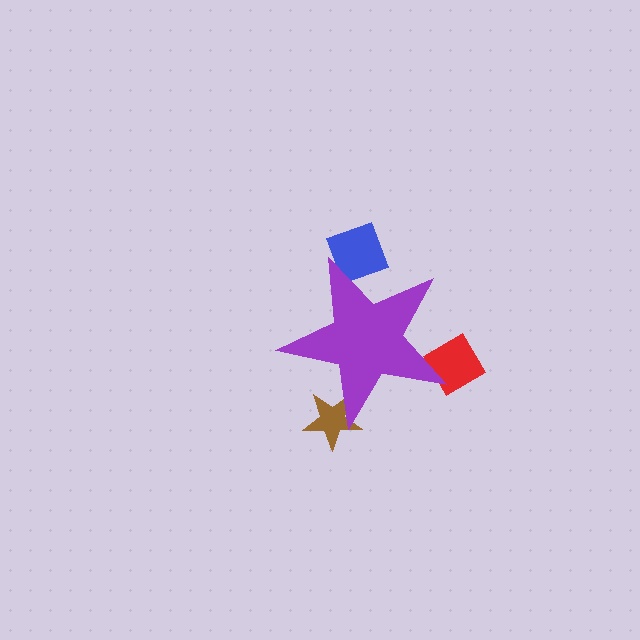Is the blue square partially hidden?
Yes, the blue square is partially hidden behind the purple star.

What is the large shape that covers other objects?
A purple star.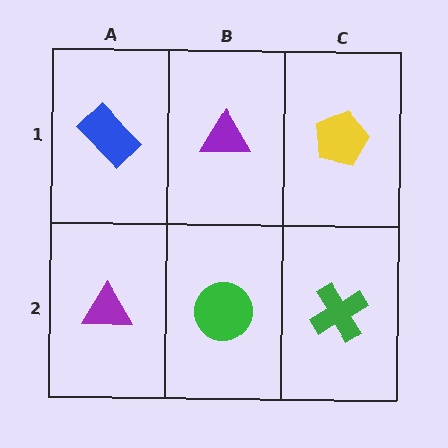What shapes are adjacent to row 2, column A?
A blue rectangle (row 1, column A), a green circle (row 2, column B).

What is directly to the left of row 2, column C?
A green circle.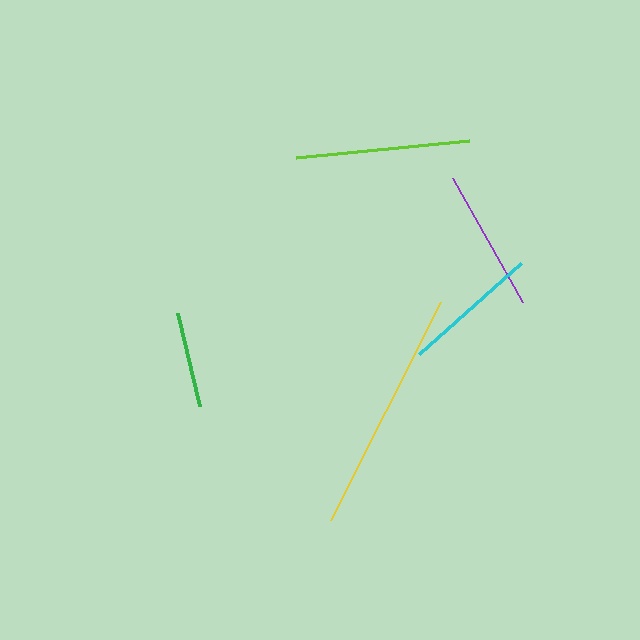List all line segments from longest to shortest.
From longest to shortest: yellow, lime, purple, cyan, green.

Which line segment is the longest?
The yellow line is the longest at approximately 245 pixels.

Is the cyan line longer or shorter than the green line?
The cyan line is longer than the green line.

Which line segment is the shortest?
The green line is the shortest at approximately 95 pixels.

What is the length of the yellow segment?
The yellow segment is approximately 245 pixels long.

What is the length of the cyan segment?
The cyan segment is approximately 137 pixels long.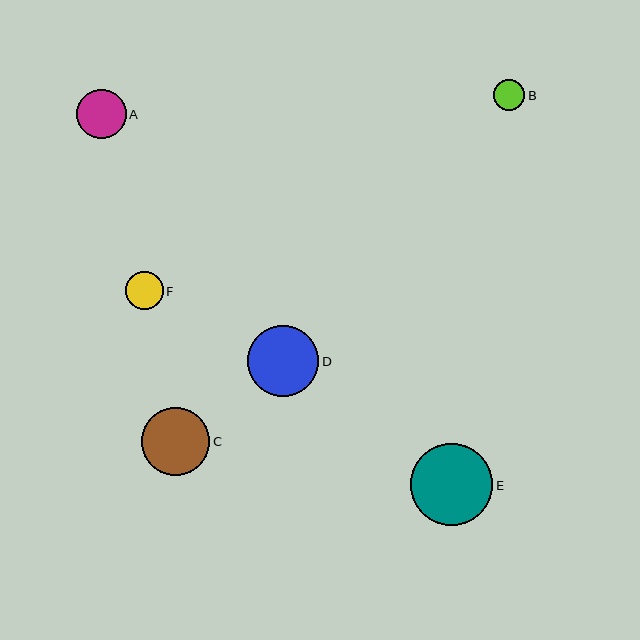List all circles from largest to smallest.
From largest to smallest: E, D, C, A, F, B.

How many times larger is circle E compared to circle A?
Circle E is approximately 1.6 times the size of circle A.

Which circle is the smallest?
Circle B is the smallest with a size of approximately 31 pixels.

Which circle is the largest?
Circle E is the largest with a size of approximately 82 pixels.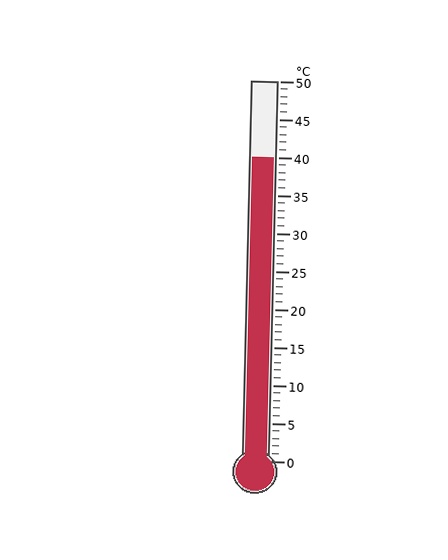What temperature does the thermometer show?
The thermometer shows approximately 40°C.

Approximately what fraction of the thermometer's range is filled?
The thermometer is filled to approximately 80% of its range.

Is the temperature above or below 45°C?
The temperature is below 45°C.